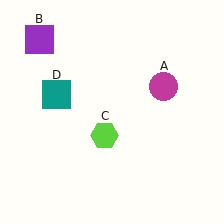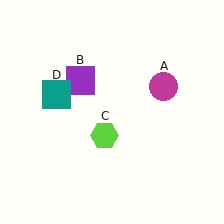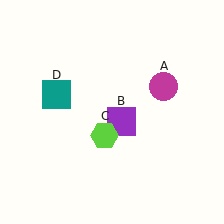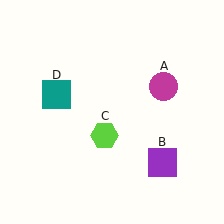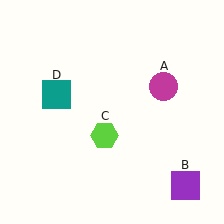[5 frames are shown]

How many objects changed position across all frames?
1 object changed position: purple square (object B).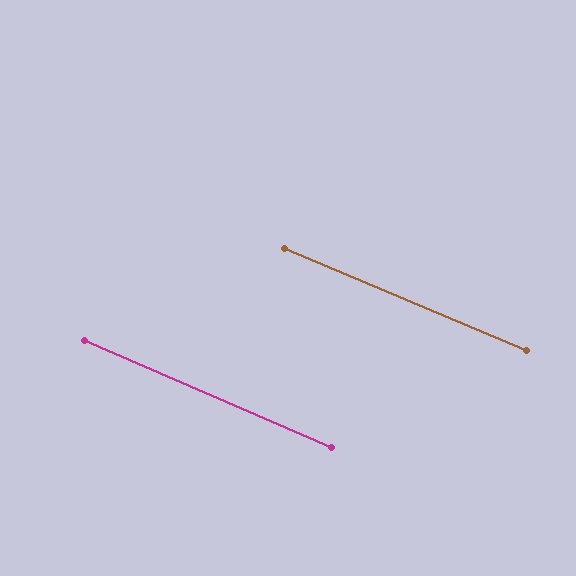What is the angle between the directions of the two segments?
Approximately 1 degree.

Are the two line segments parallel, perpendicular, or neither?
Parallel — their directions differ by only 0.7°.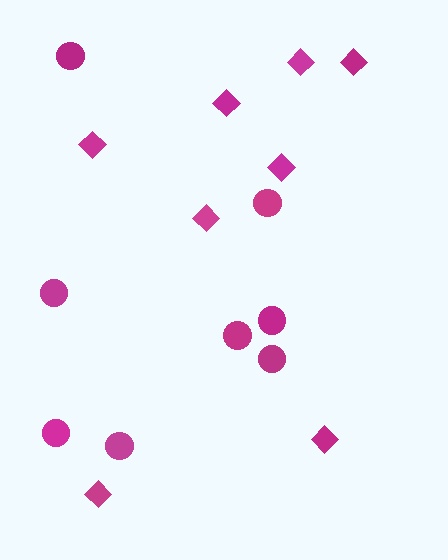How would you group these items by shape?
There are 2 groups: one group of circles (8) and one group of diamonds (8).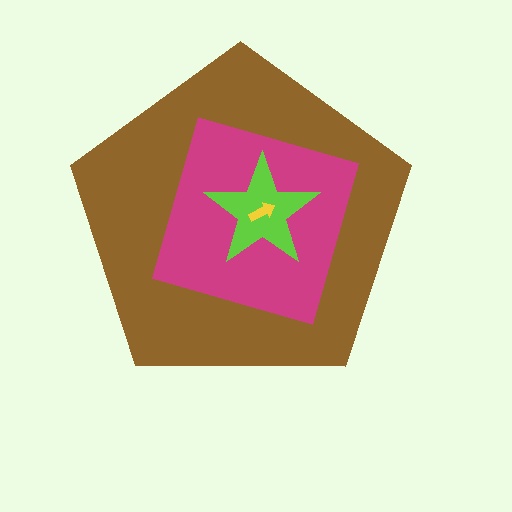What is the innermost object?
The yellow arrow.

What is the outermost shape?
The brown pentagon.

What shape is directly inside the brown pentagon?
The magenta square.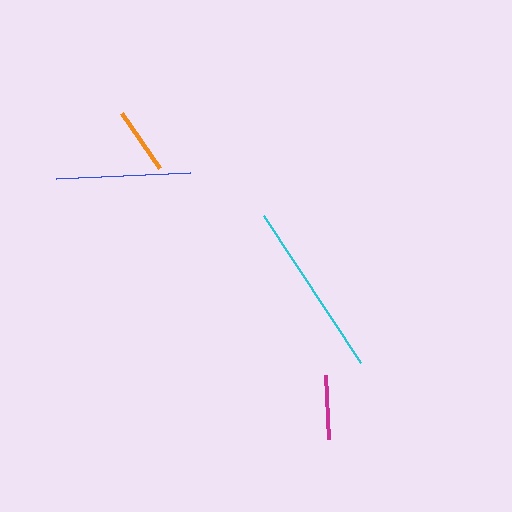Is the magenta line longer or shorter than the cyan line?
The cyan line is longer than the magenta line.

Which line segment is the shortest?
The magenta line is the shortest at approximately 64 pixels.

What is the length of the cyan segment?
The cyan segment is approximately 176 pixels long.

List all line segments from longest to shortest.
From longest to shortest: cyan, blue, orange, magenta.